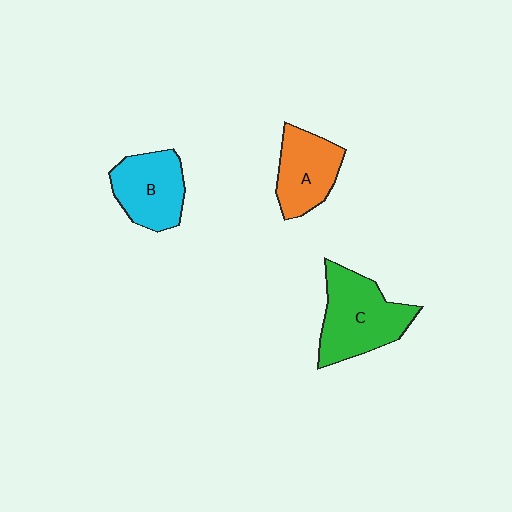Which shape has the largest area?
Shape C (green).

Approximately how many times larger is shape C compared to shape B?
Approximately 1.3 times.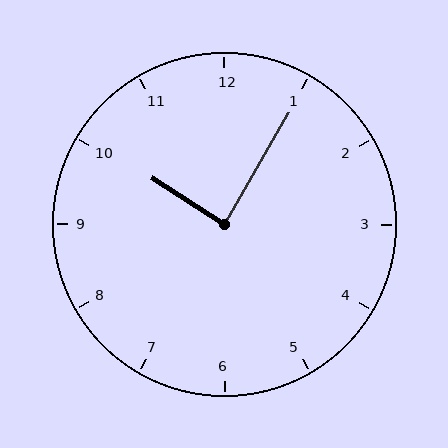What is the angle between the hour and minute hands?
Approximately 88 degrees.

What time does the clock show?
10:05.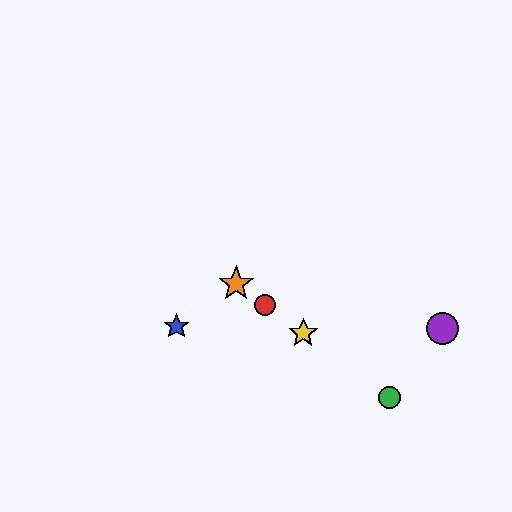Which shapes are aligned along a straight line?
The red circle, the green circle, the yellow star, the orange star are aligned along a straight line.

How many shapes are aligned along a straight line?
4 shapes (the red circle, the green circle, the yellow star, the orange star) are aligned along a straight line.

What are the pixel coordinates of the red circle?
The red circle is at (265, 305).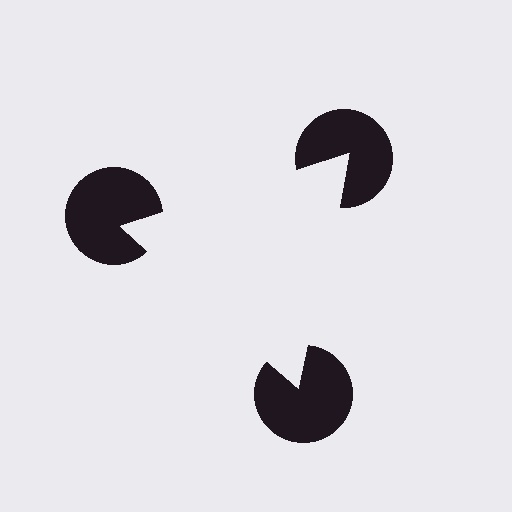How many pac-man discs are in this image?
There are 3 — one at each vertex of the illusory triangle.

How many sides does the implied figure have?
3 sides.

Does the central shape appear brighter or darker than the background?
It typically appears slightly brighter than the background, even though no actual brightness change is drawn.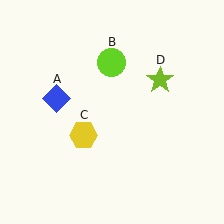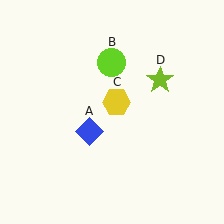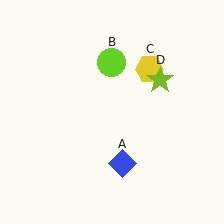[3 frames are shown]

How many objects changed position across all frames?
2 objects changed position: blue diamond (object A), yellow hexagon (object C).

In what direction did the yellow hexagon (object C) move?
The yellow hexagon (object C) moved up and to the right.